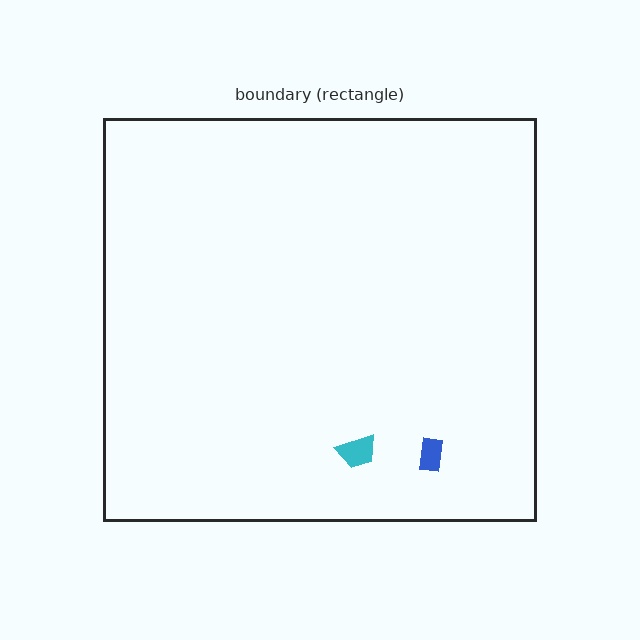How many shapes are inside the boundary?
2 inside, 0 outside.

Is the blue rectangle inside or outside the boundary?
Inside.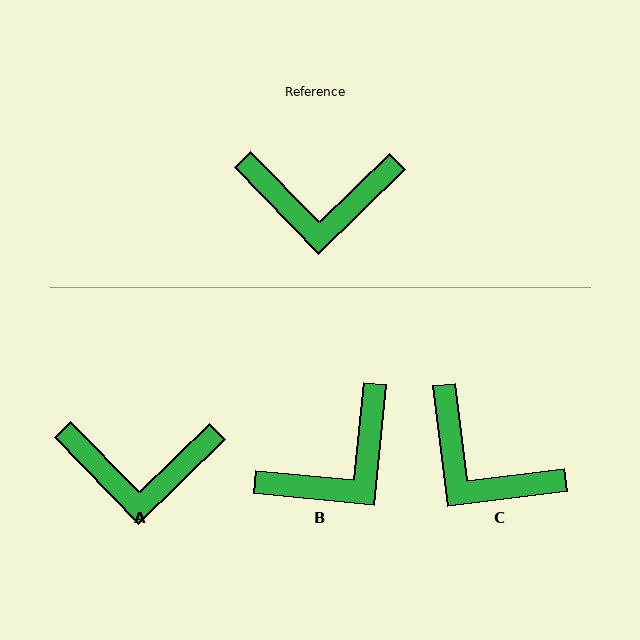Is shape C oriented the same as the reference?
No, it is off by about 37 degrees.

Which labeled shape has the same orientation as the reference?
A.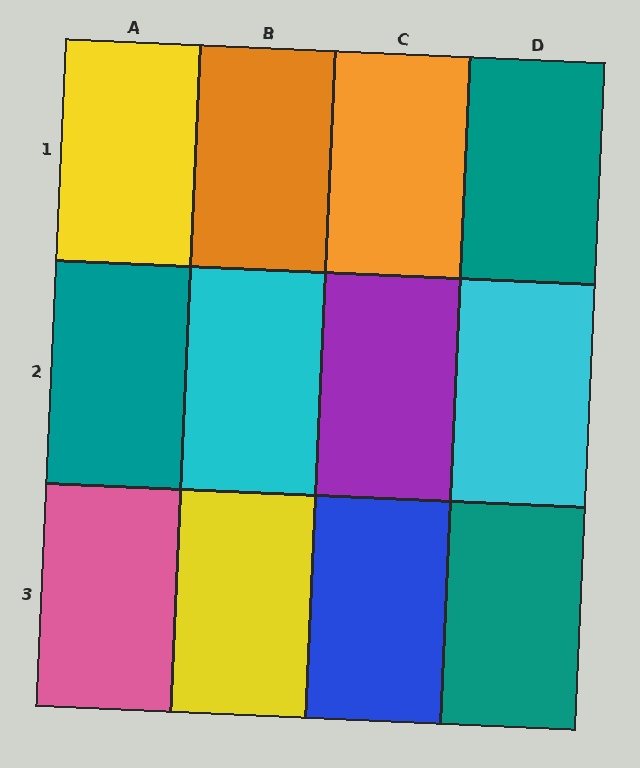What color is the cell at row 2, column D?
Cyan.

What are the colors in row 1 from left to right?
Yellow, orange, orange, teal.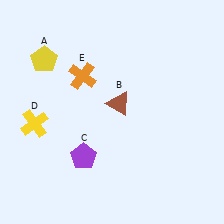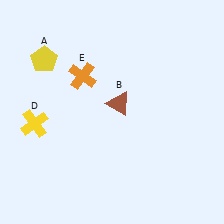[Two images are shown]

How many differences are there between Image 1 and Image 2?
There is 1 difference between the two images.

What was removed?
The purple pentagon (C) was removed in Image 2.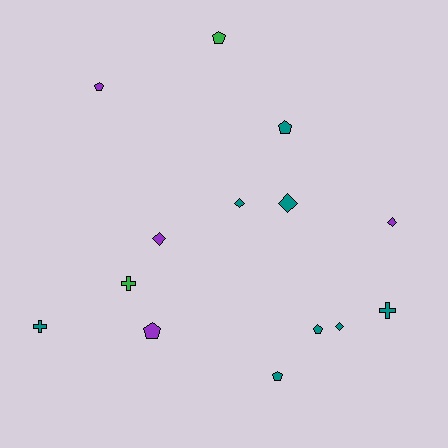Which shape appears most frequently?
Pentagon, with 6 objects.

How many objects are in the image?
There are 14 objects.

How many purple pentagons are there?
There are 2 purple pentagons.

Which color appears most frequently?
Teal, with 8 objects.